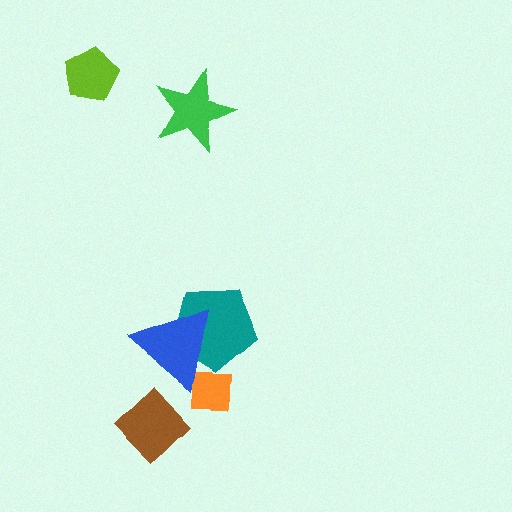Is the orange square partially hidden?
Yes, it is partially covered by another shape.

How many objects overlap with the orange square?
2 objects overlap with the orange square.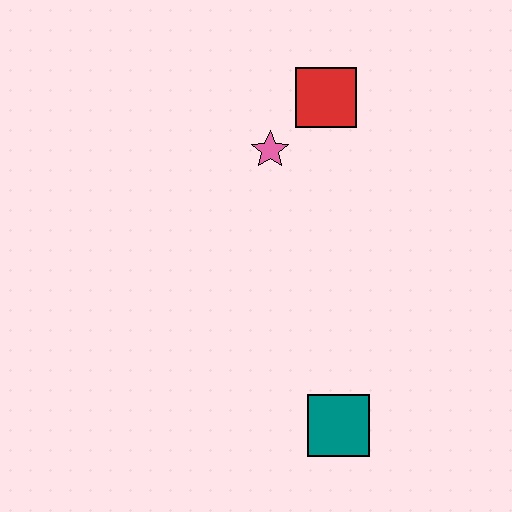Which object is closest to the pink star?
The red square is closest to the pink star.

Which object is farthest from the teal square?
The red square is farthest from the teal square.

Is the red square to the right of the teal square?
No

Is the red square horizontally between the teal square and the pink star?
Yes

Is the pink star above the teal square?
Yes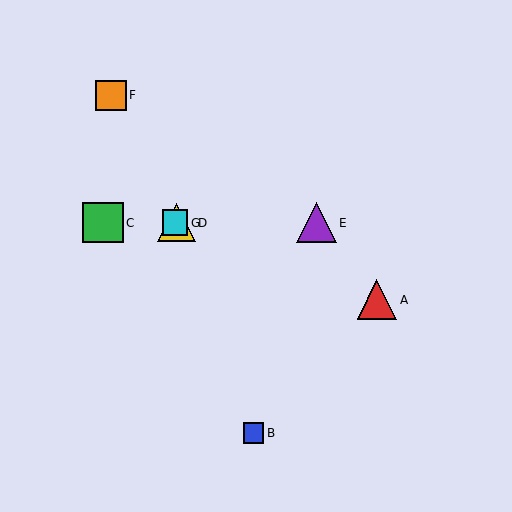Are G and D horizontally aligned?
Yes, both are at y≈223.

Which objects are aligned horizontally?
Objects C, D, E, G are aligned horizontally.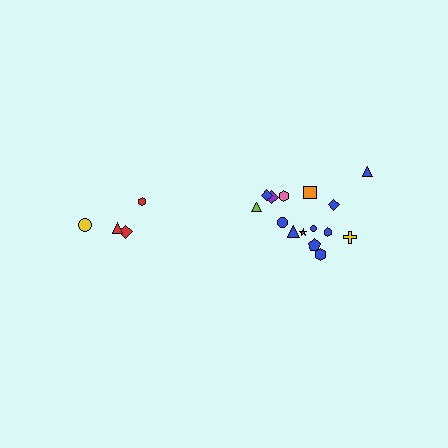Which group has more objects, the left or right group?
The right group.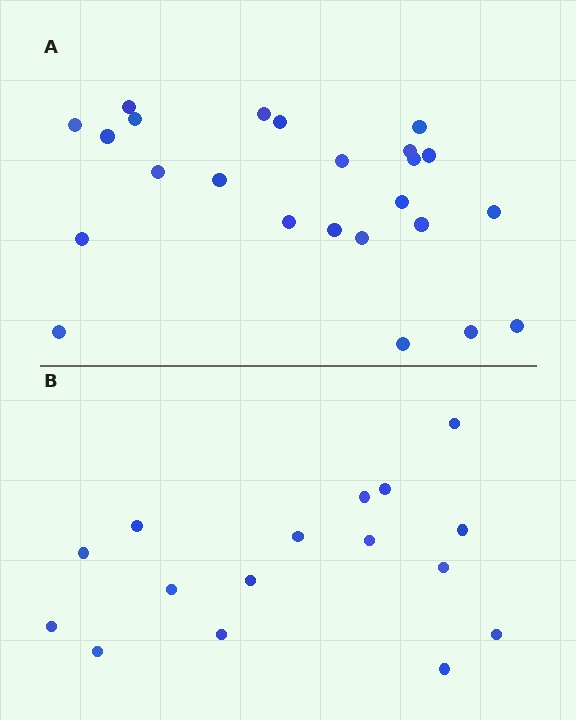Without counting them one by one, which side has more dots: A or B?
Region A (the top region) has more dots.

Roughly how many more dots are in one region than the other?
Region A has roughly 8 or so more dots than region B.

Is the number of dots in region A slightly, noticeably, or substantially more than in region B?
Region A has substantially more. The ratio is roughly 1.5 to 1.